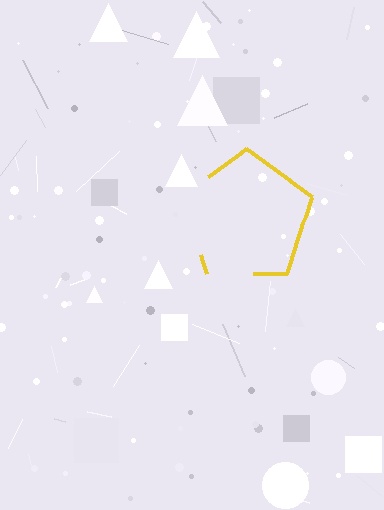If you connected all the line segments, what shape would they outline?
They would outline a pentagon.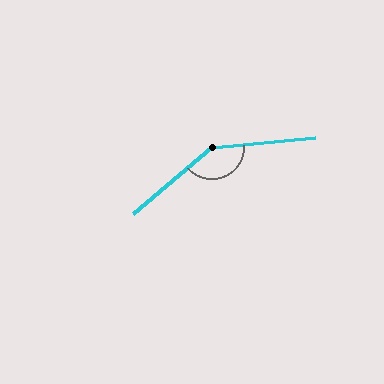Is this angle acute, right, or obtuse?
It is obtuse.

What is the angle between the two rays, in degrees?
Approximately 145 degrees.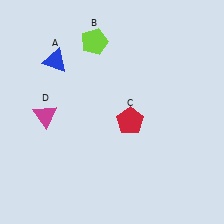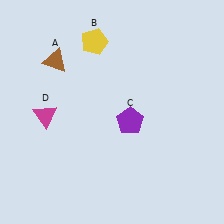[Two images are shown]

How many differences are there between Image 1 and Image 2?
There are 3 differences between the two images.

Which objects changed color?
A changed from blue to brown. B changed from lime to yellow. C changed from red to purple.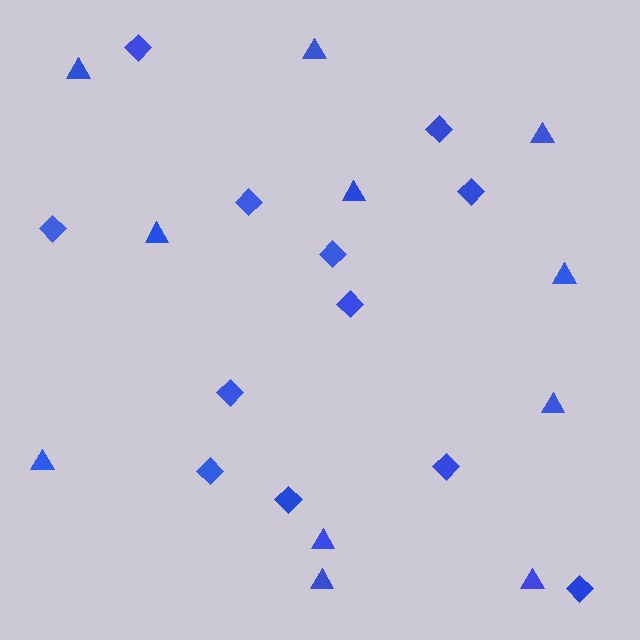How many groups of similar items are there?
There are 2 groups: one group of triangles (11) and one group of diamonds (12).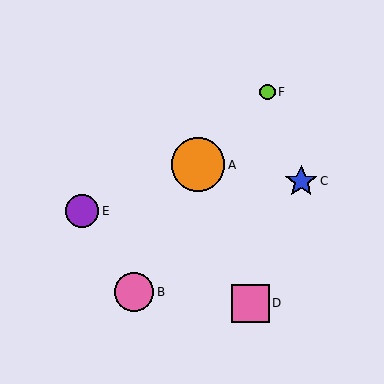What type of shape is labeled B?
Shape B is a pink circle.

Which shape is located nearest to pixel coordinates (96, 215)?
The purple circle (labeled E) at (82, 211) is nearest to that location.